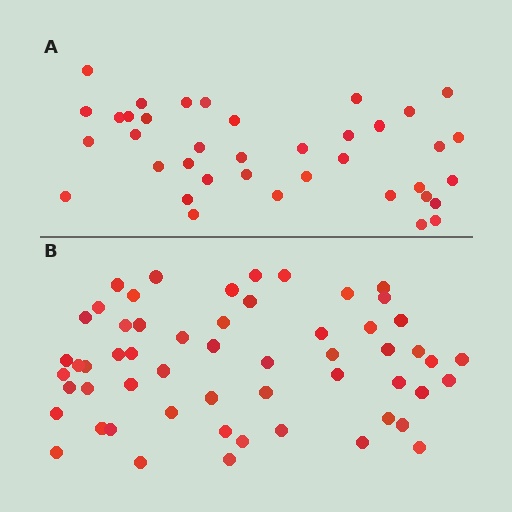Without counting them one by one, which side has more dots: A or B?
Region B (the bottom region) has more dots.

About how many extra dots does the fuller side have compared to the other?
Region B has approximately 20 more dots than region A.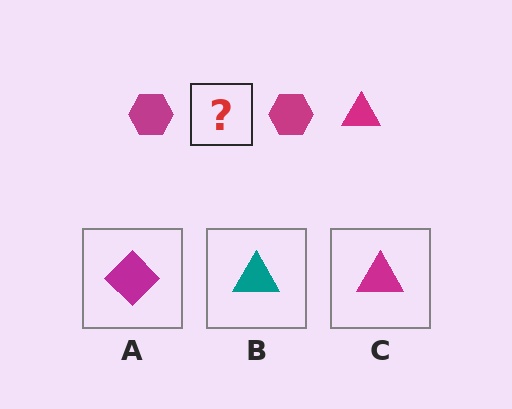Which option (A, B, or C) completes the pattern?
C.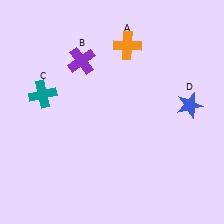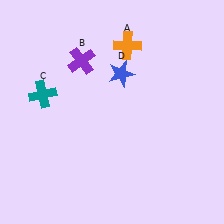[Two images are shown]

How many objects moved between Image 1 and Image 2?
1 object moved between the two images.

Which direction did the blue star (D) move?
The blue star (D) moved left.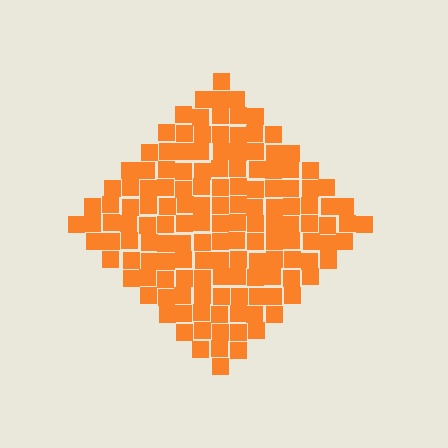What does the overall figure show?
The overall figure shows a diamond.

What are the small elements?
The small elements are squares.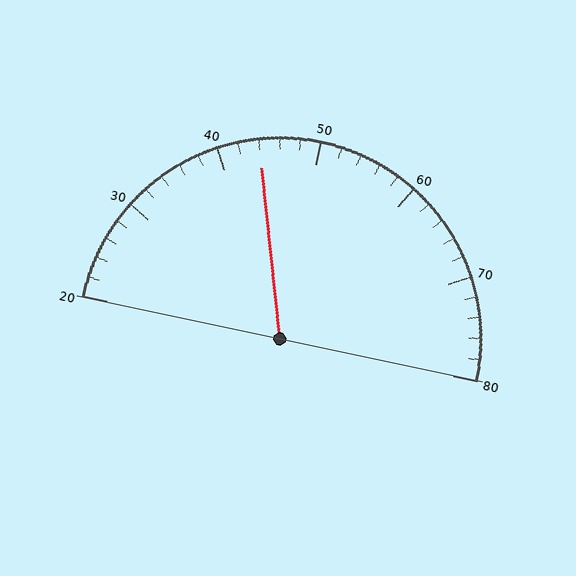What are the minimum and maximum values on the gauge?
The gauge ranges from 20 to 80.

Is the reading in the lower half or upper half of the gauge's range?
The reading is in the lower half of the range (20 to 80).